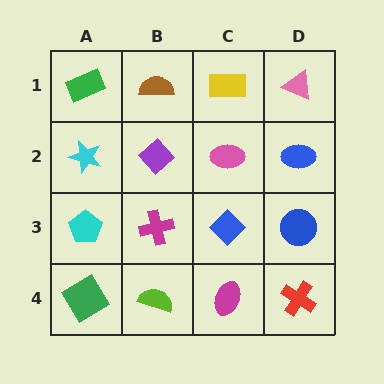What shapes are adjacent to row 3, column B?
A purple diamond (row 2, column B), a lime semicircle (row 4, column B), a cyan pentagon (row 3, column A), a blue diamond (row 3, column C).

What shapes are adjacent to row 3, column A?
A cyan star (row 2, column A), a green diamond (row 4, column A), a magenta cross (row 3, column B).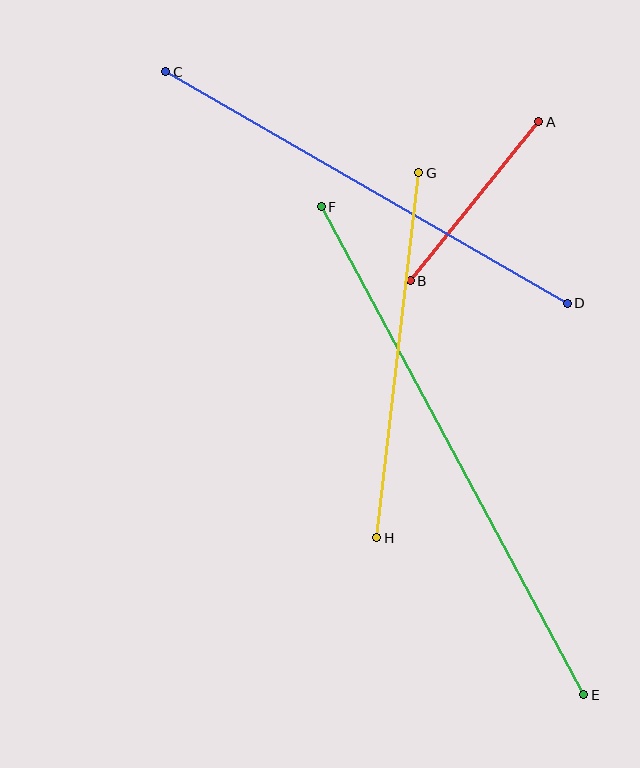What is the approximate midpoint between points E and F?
The midpoint is at approximately (453, 451) pixels.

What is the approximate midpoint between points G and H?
The midpoint is at approximately (398, 355) pixels.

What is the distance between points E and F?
The distance is approximately 554 pixels.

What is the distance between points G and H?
The distance is approximately 367 pixels.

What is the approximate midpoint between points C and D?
The midpoint is at approximately (366, 187) pixels.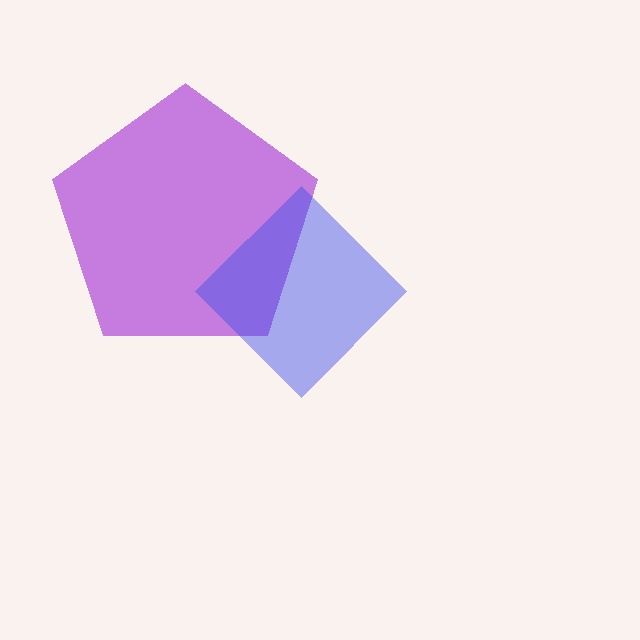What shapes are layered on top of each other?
The layered shapes are: a purple pentagon, a blue diamond.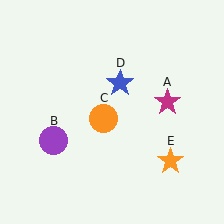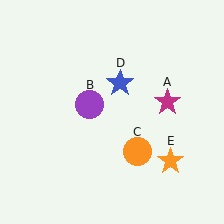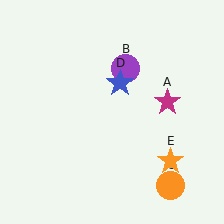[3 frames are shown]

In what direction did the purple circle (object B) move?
The purple circle (object B) moved up and to the right.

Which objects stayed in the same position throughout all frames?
Magenta star (object A) and blue star (object D) and orange star (object E) remained stationary.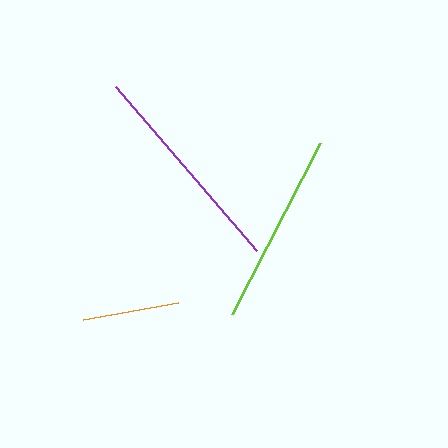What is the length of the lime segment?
The lime segment is approximately 192 pixels long.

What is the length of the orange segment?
The orange segment is approximately 96 pixels long.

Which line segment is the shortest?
The orange line is the shortest at approximately 96 pixels.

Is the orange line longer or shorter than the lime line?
The lime line is longer than the orange line.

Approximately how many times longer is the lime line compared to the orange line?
The lime line is approximately 2.0 times the length of the orange line.